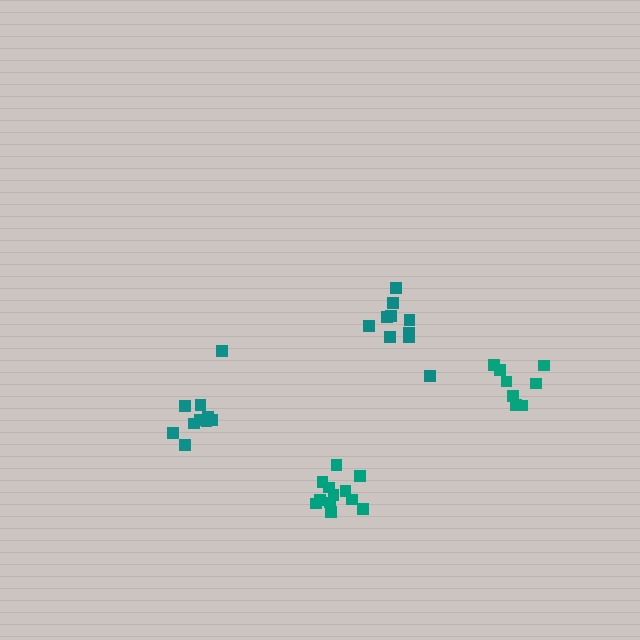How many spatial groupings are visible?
There are 4 spatial groupings.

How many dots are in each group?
Group 1: 10 dots, Group 2: 10 dots, Group 3: 8 dots, Group 4: 12 dots (40 total).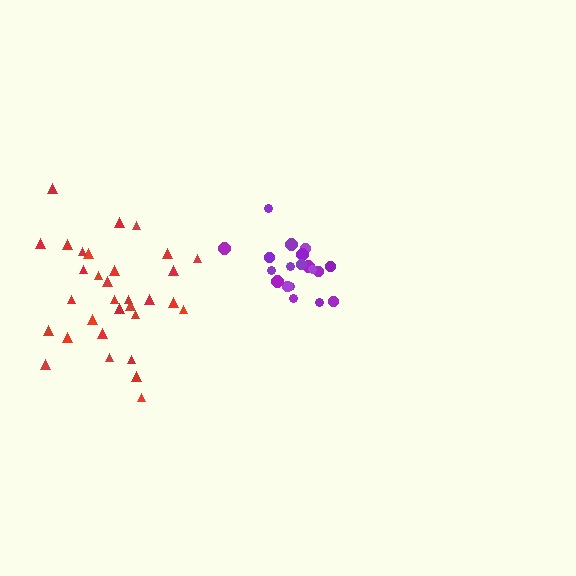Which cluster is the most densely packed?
Purple.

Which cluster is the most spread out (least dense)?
Red.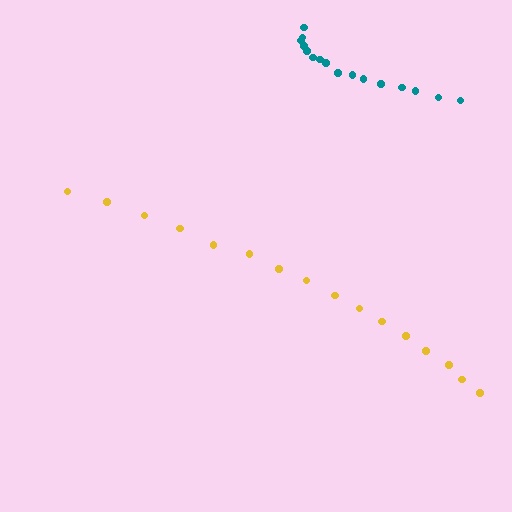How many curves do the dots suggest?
There are 2 distinct paths.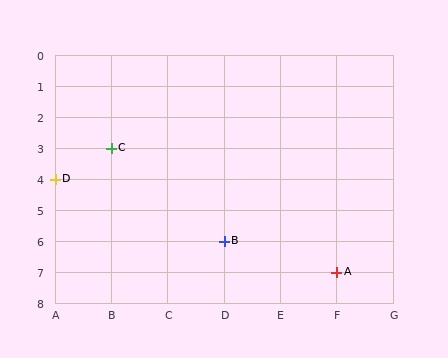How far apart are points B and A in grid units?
Points B and A are 2 columns and 1 row apart (about 2.2 grid units diagonally).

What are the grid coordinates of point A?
Point A is at grid coordinates (F, 7).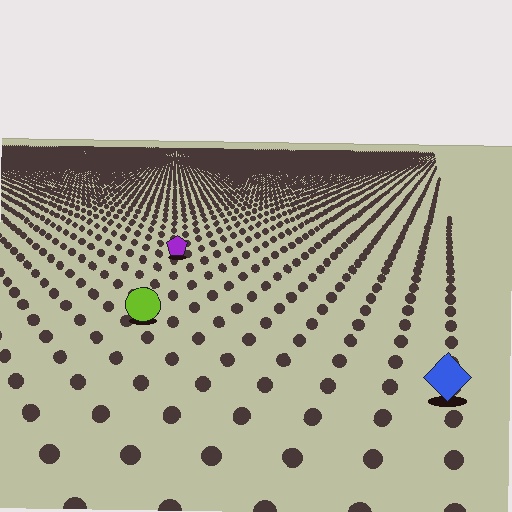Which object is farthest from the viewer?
The purple pentagon is farthest from the viewer. It appears smaller and the ground texture around it is denser.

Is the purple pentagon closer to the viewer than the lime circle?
No. The lime circle is closer — you can tell from the texture gradient: the ground texture is coarser near it.